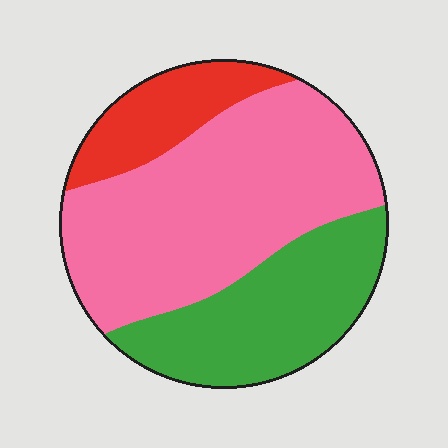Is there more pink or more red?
Pink.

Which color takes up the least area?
Red, at roughly 15%.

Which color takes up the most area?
Pink, at roughly 55%.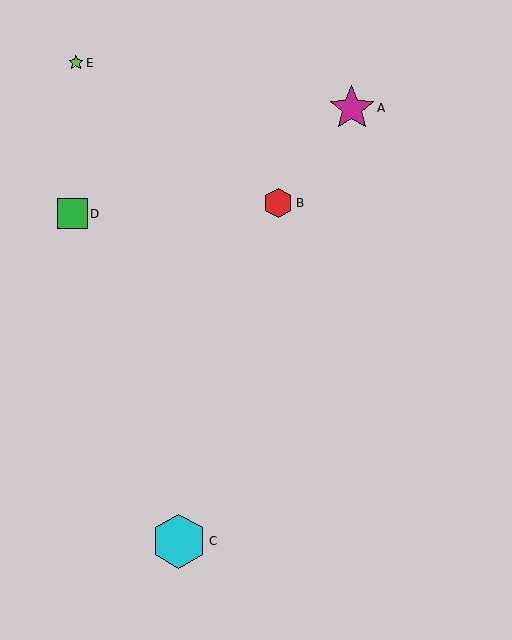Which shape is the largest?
The cyan hexagon (labeled C) is the largest.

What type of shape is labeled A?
Shape A is a magenta star.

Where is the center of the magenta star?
The center of the magenta star is at (352, 108).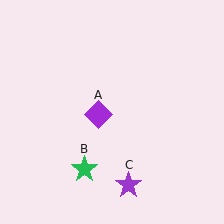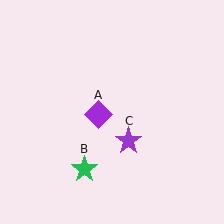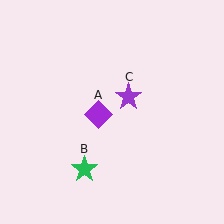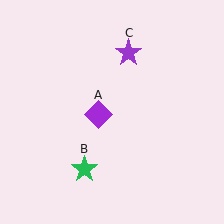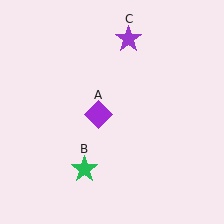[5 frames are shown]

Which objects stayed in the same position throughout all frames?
Purple diamond (object A) and green star (object B) remained stationary.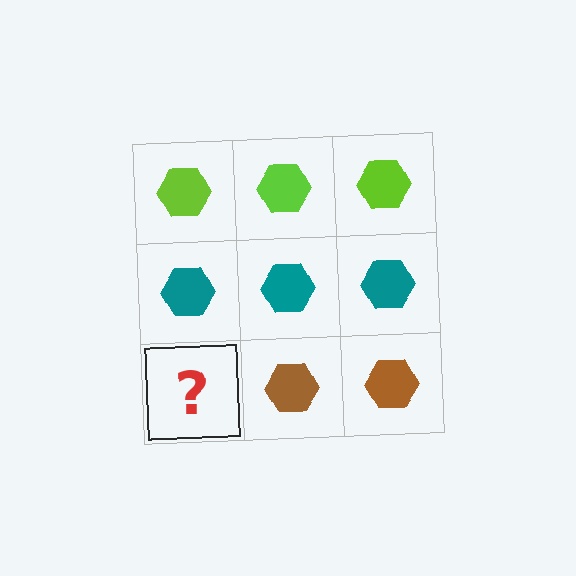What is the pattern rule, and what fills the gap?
The rule is that each row has a consistent color. The gap should be filled with a brown hexagon.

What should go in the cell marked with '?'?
The missing cell should contain a brown hexagon.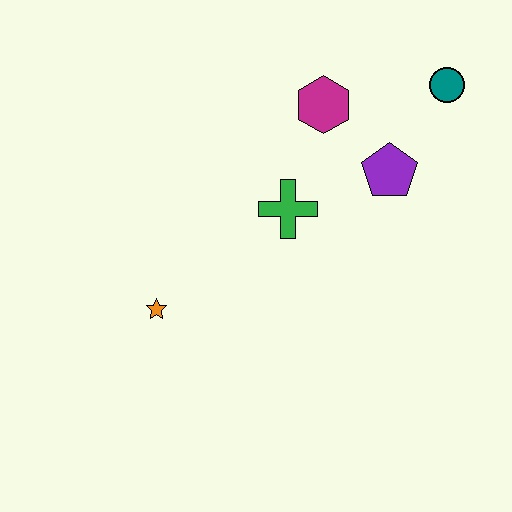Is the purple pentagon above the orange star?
Yes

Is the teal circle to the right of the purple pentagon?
Yes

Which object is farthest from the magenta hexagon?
The orange star is farthest from the magenta hexagon.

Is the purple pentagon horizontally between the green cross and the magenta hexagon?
No